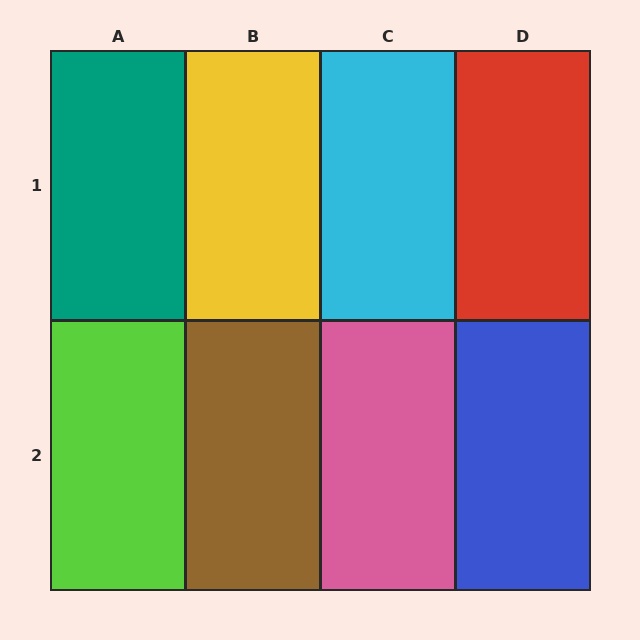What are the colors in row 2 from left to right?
Lime, brown, pink, blue.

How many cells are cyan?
1 cell is cyan.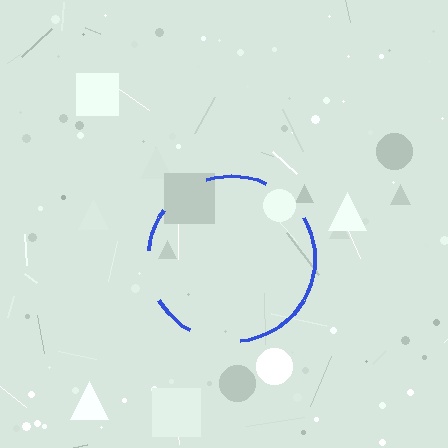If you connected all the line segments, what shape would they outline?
They would outline a circle.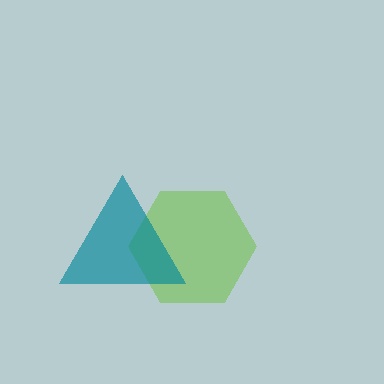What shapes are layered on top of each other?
The layered shapes are: a lime hexagon, a teal triangle.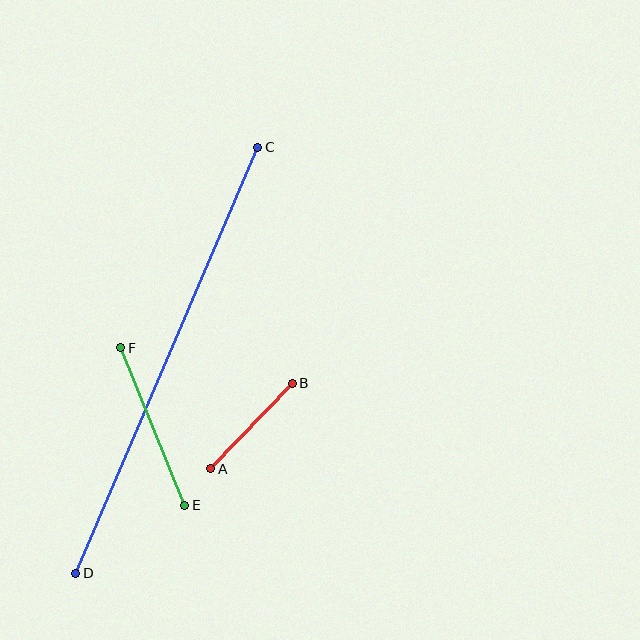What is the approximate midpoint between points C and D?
The midpoint is at approximately (167, 360) pixels.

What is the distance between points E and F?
The distance is approximately 170 pixels.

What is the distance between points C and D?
The distance is approximately 463 pixels.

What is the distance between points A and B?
The distance is approximately 118 pixels.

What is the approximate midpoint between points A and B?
The midpoint is at approximately (252, 426) pixels.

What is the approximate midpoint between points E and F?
The midpoint is at approximately (153, 427) pixels.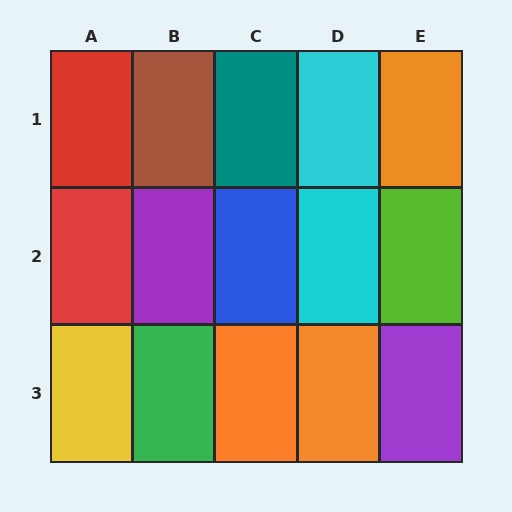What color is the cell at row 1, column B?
Brown.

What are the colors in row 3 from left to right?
Yellow, green, orange, orange, purple.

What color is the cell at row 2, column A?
Red.